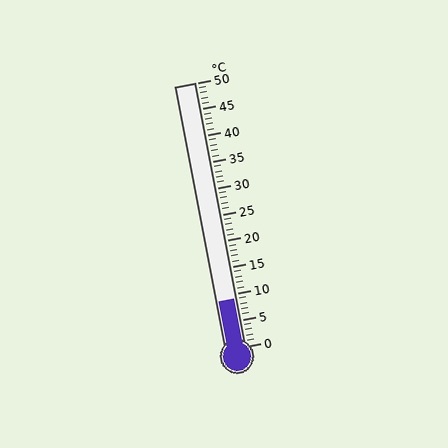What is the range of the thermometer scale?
The thermometer scale ranges from 0°C to 50°C.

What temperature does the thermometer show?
The thermometer shows approximately 9°C.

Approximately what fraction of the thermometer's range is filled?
The thermometer is filled to approximately 20% of its range.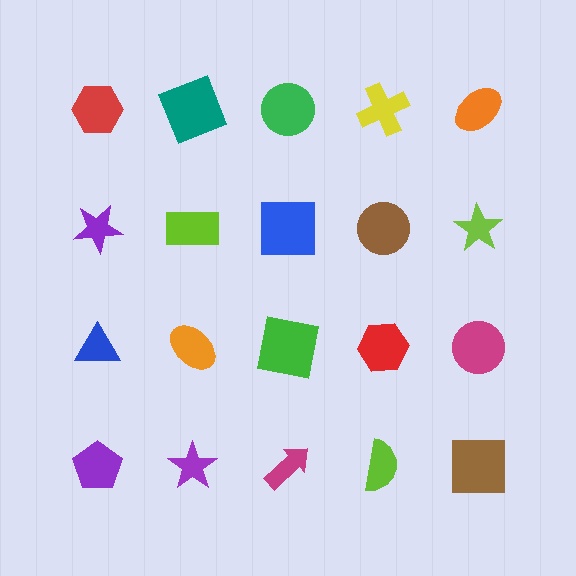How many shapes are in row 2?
5 shapes.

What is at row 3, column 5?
A magenta circle.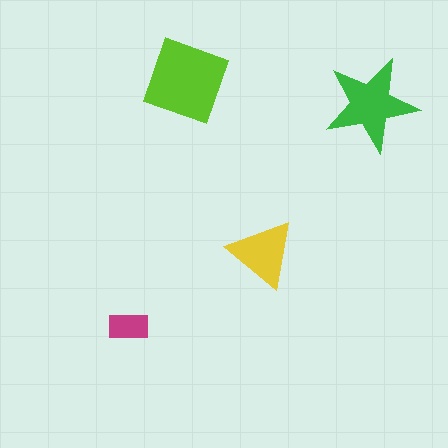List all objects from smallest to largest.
The magenta rectangle, the yellow triangle, the green star, the lime square.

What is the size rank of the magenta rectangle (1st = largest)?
4th.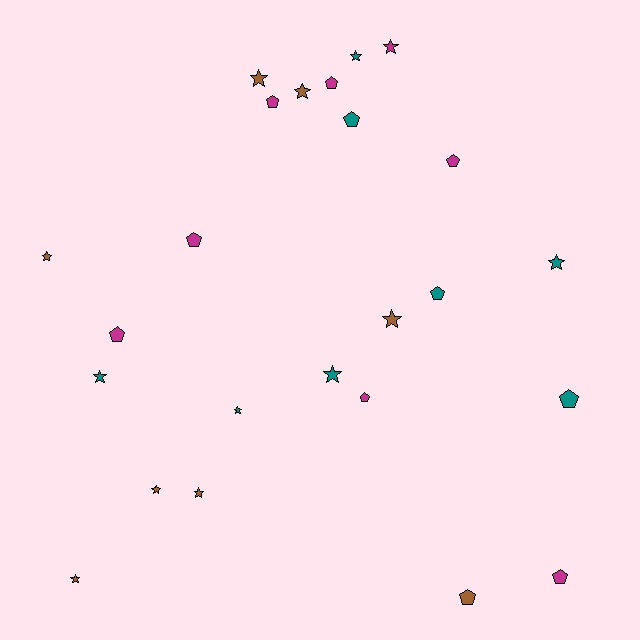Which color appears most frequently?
Teal, with 8 objects.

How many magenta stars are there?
There is 1 magenta star.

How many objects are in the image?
There are 24 objects.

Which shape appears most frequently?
Star, with 13 objects.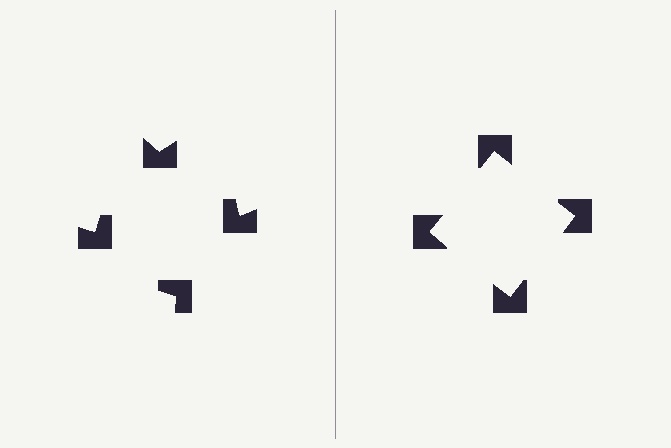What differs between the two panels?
The notched squares are positioned identically on both sides; only the wedge orientations differ. On the right they align to a square; on the left they are misaligned.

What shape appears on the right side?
An illusory square.